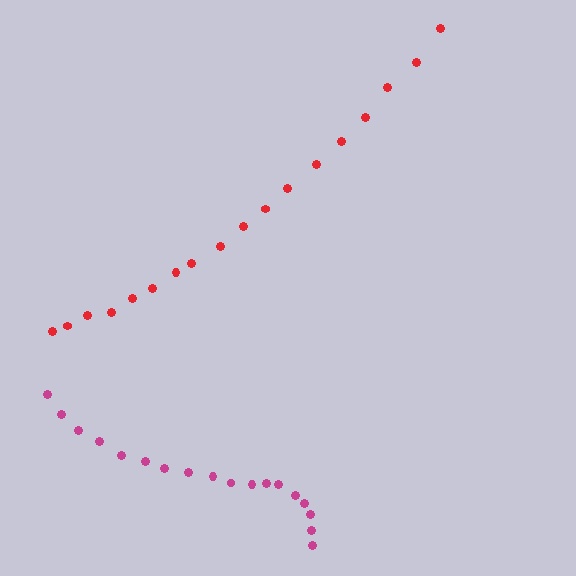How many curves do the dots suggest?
There are 2 distinct paths.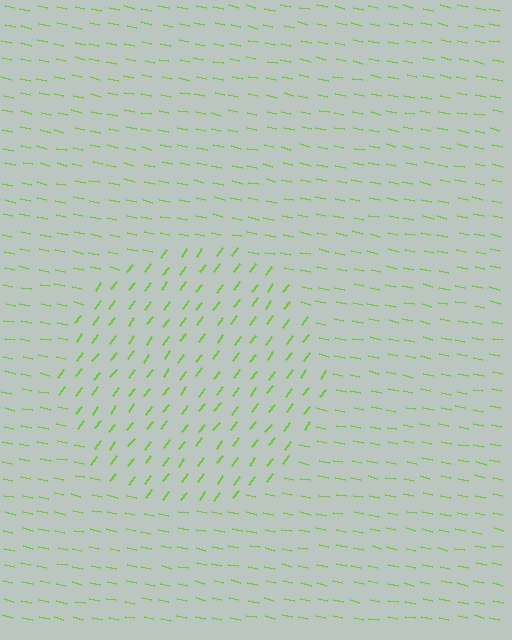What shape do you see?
I see a circle.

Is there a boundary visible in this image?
Yes, there is a texture boundary formed by a change in line orientation.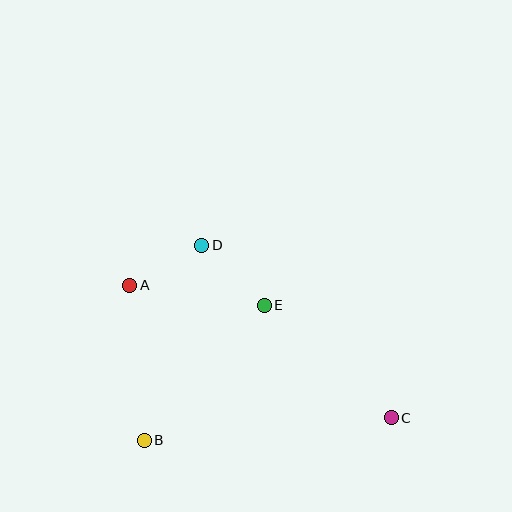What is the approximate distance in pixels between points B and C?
The distance between B and C is approximately 248 pixels.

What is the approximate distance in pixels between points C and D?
The distance between C and D is approximately 256 pixels.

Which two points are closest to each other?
Points A and D are closest to each other.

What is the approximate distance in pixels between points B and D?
The distance between B and D is approximately 204 pixels.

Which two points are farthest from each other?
Points A and C are farthest from each other.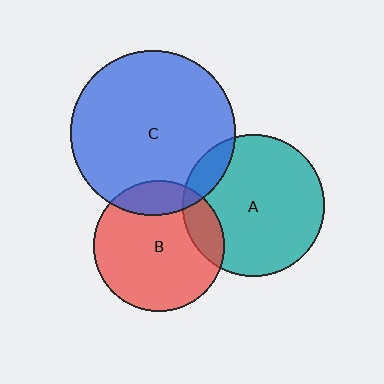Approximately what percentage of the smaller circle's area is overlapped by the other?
Approximately 15%.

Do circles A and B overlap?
Yes.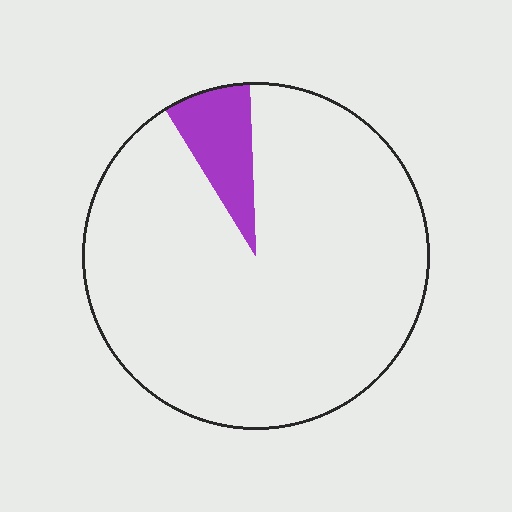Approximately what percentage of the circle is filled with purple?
Approximately 10%.